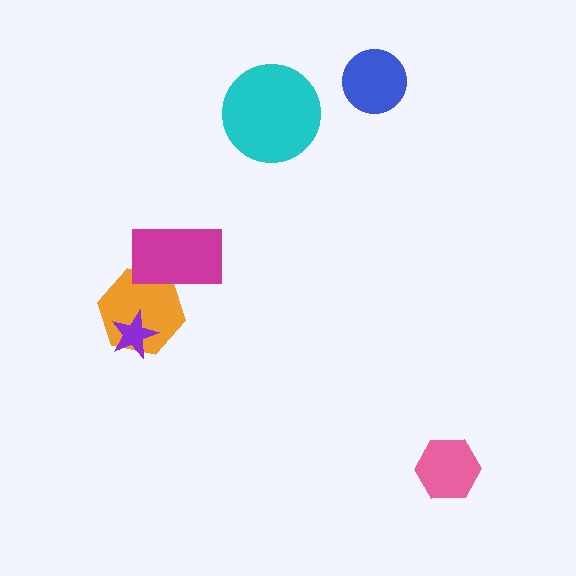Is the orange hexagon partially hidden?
Yes, it is partially covered by another shape.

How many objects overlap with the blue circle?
0 objects overlap with the blue circle.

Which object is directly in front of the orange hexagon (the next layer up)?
The purple star is directly in front of the orange hexagon.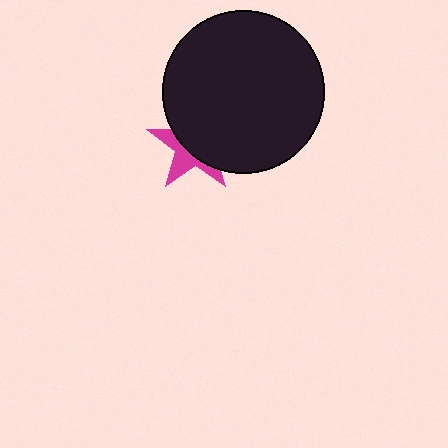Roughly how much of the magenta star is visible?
A small part of it is visible (roughly 39%).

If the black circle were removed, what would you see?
You would see the complete magenta star.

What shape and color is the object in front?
The object in front is a black circle.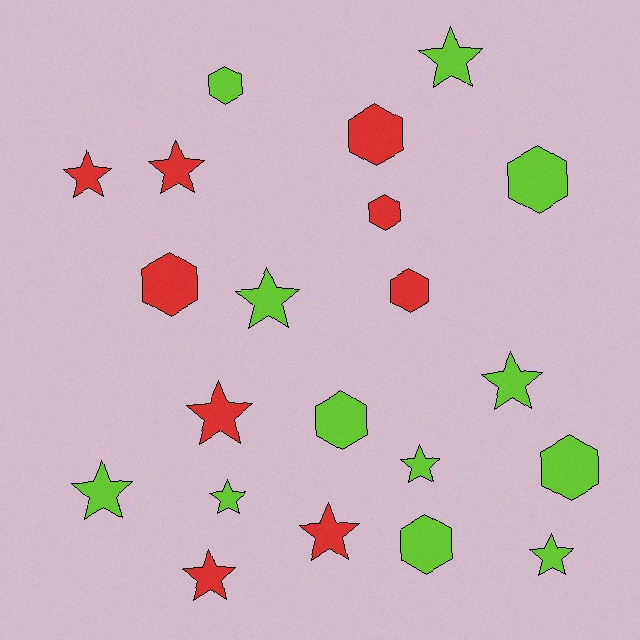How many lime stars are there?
There are 7 lime stars.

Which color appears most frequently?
Lime, with 12 objects.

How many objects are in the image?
There are 21 objects.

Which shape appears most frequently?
Star, with 12 objects.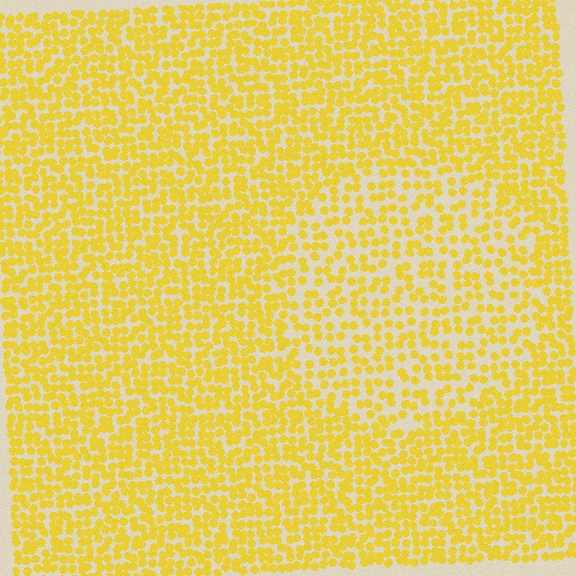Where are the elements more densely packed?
The elements are more densely packed outside the circle boundary.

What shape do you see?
I see a circle.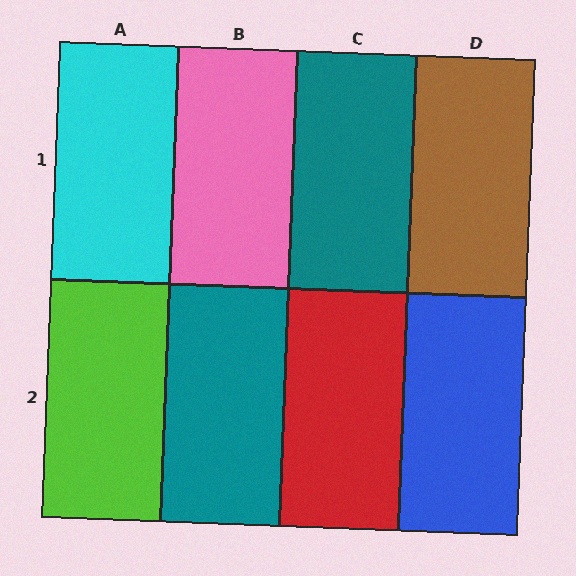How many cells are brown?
1 cell is brown.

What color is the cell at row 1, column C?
Teal.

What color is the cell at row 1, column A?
Cyan.